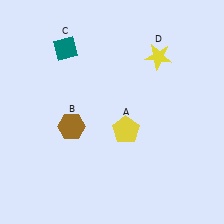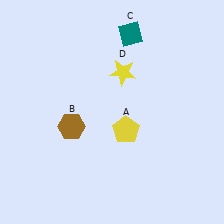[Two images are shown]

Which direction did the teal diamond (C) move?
The teal diamond (C) moved right.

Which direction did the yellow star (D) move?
The yellow star (D) moved left.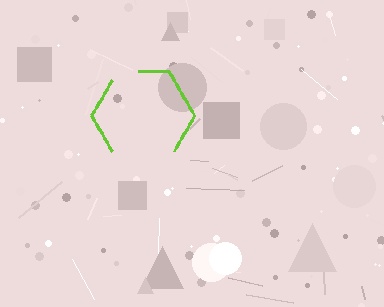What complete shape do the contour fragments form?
The contour fragments form a hexagon.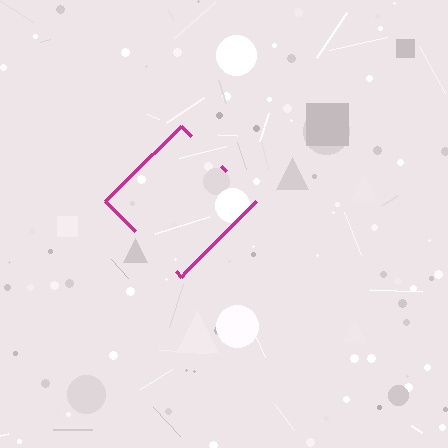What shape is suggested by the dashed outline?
The dashed outline suggests a diamond.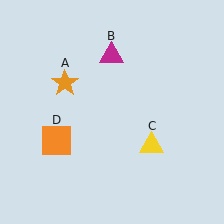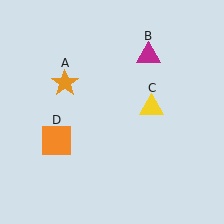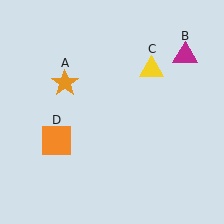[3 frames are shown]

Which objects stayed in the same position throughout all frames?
Orange star (object A) and orange square (object D) remained stationary.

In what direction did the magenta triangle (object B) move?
The magenta triangle (object B) moved right.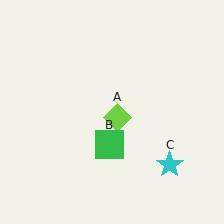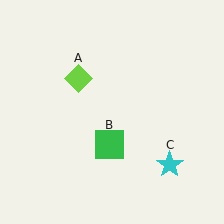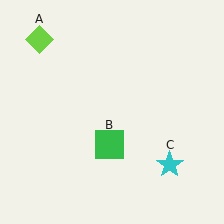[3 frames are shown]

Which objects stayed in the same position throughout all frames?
Green square (object B) and cyan star (object C) remained stationary.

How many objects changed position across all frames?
1 object changed position: lime diamond (object A).